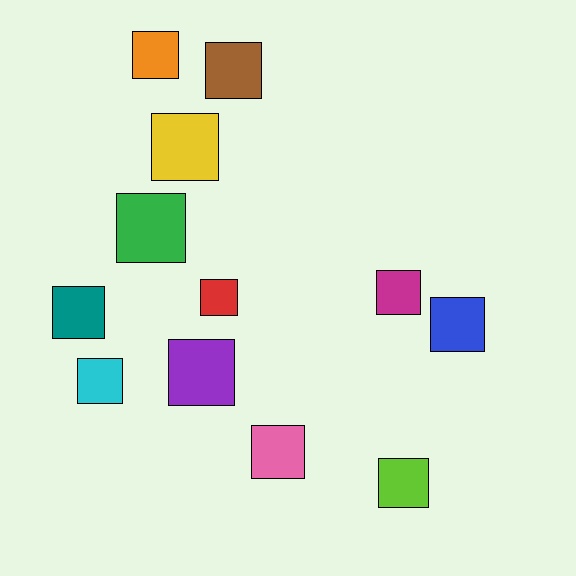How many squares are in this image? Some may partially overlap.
There are 12 squares.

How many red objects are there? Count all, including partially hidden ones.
There is 1 red object.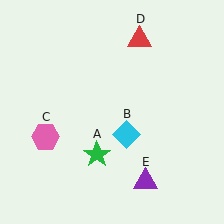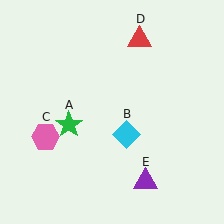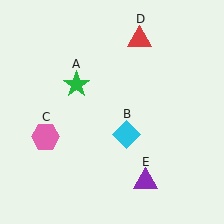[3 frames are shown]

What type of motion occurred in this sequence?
The green star (object A) rotated clockwise around the center of the scene.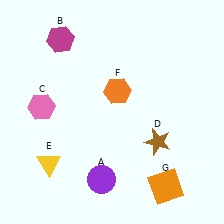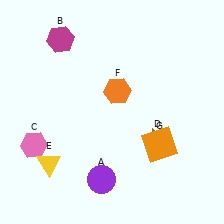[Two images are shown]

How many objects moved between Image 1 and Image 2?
2 objects moved between the two images.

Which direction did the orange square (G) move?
The orange square (G) moved up.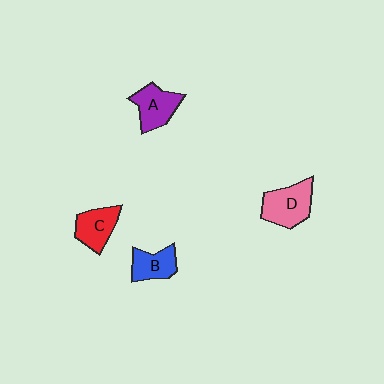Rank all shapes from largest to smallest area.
From largest to smallest: D (pink), A (purple), C (red), B (blue).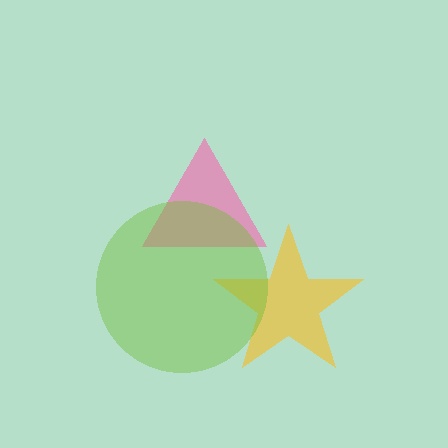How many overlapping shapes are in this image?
There are 3 overlapping shapes in the image.